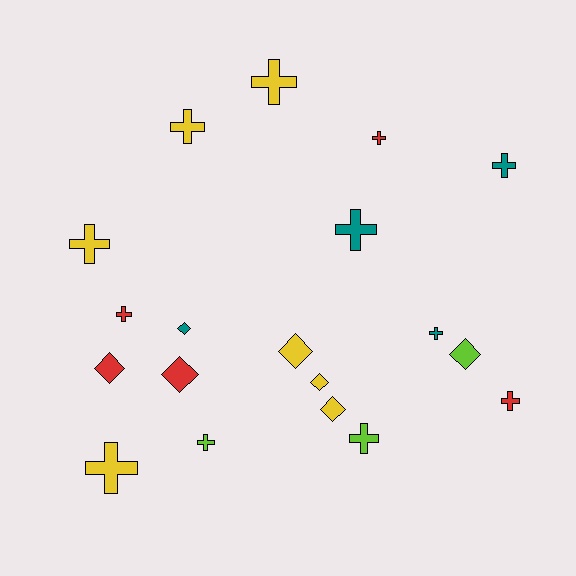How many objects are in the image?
There are 19 objects.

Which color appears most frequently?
Yellow, with 7 objects.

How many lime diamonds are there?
There is 1 lime diamond.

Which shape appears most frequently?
Cross, with 12 objects.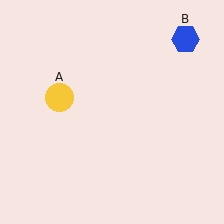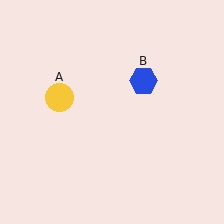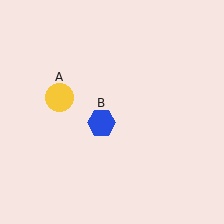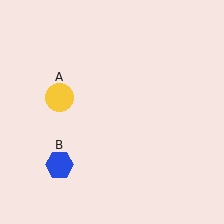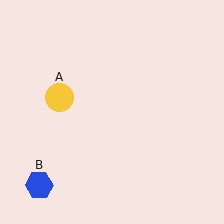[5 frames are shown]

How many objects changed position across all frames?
1 object changed position: blue hexagon (object B).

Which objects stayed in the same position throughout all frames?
Yellow circle (object A) remained stationary.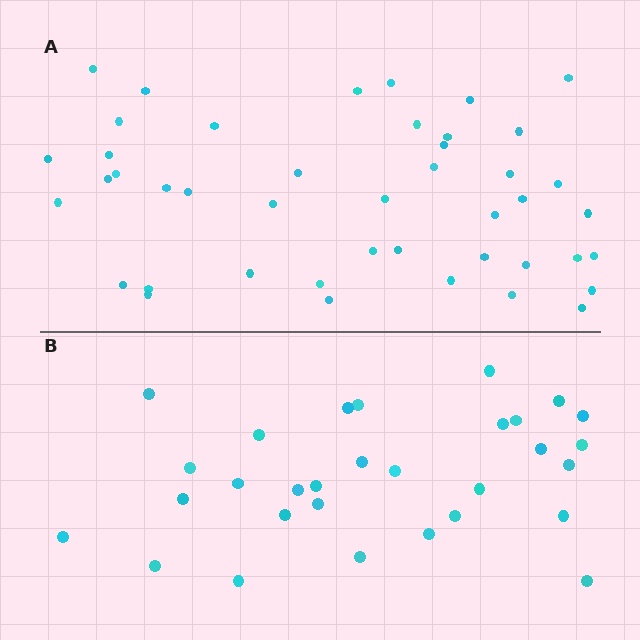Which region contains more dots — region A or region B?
Region A (the top region) has more dots.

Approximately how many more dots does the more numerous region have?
Region A has approximately 15 more dots than region B.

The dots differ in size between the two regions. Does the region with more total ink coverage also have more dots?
No. Region B has more total ink coverage because its dots are larger, but region A actually contains more individual dots. Total area can be misleading — the number of items is what matters here.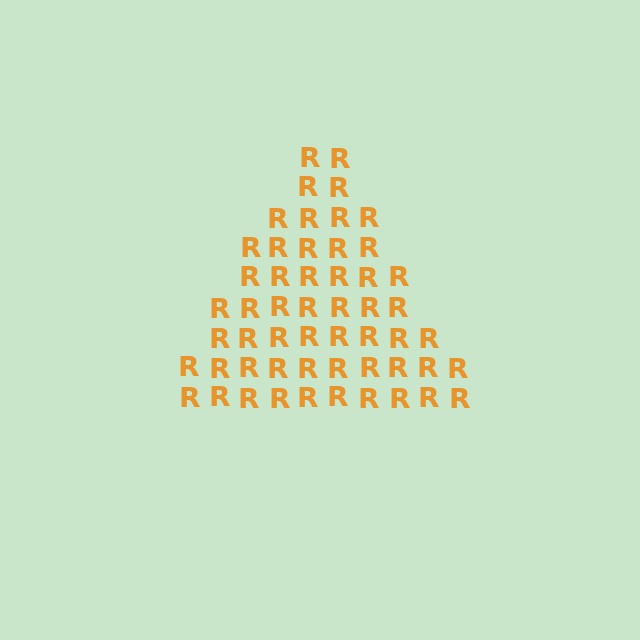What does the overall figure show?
The overall figure shows a triangle.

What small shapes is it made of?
It is made of small letter R's.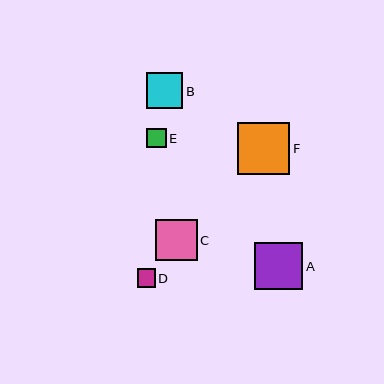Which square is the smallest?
Square D is the smallest with a size of approximately 18 pixels.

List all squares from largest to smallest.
From largest to smallest: F, A, C, B, E, D.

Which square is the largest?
Square F is the largest with a size of approximately 52 pixels.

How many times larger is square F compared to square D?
Square F is approximately 2.8 times the size of square D.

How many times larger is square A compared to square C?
Square A is approximately 1.1 times the size of square C.